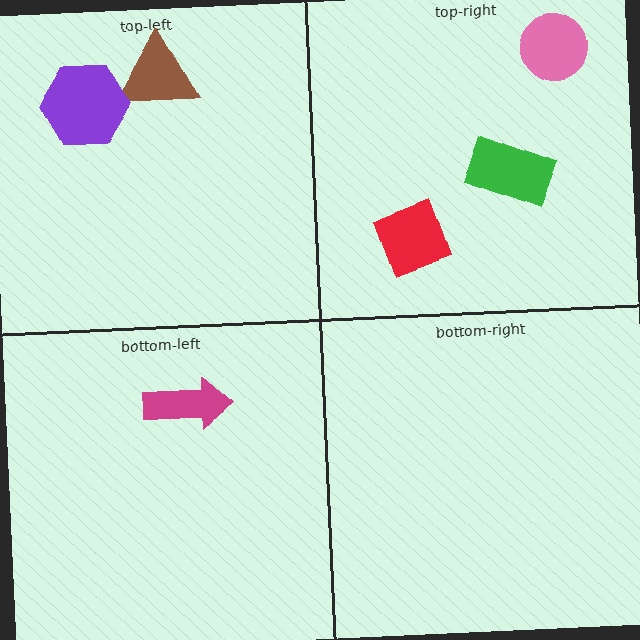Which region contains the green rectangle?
The top-right region.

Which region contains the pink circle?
The top-right region.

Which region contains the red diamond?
The top-right region.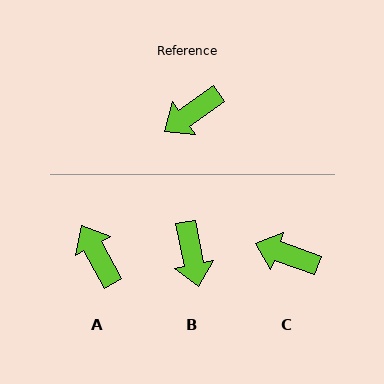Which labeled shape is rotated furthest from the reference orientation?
A, about 97 degrees away.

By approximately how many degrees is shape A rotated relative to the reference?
Approximately 97 degrees clockwise.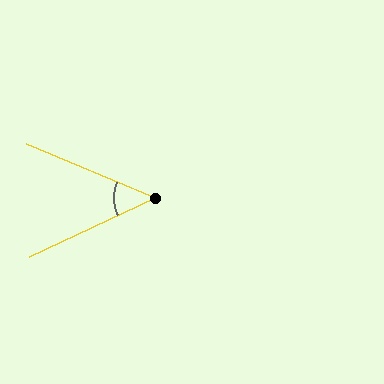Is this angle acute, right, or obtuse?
It is acute.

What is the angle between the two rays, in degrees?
Approximately 48 degrees.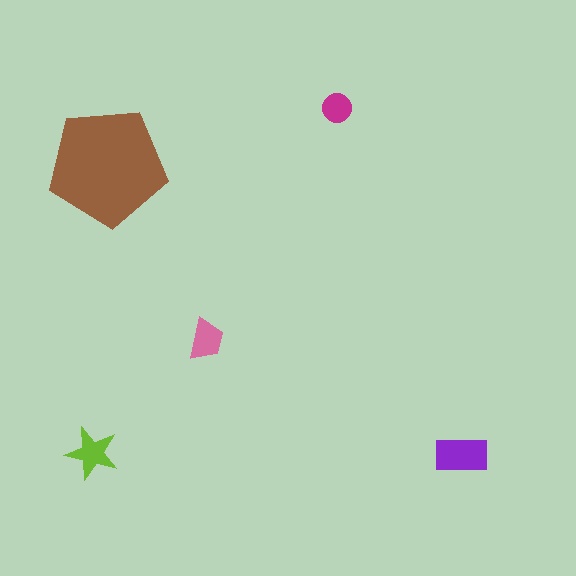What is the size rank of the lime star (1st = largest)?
3rd.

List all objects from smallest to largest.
The magenta circle, the pink trapezoid, the lime star, the purple rectangle, the brown pentagon.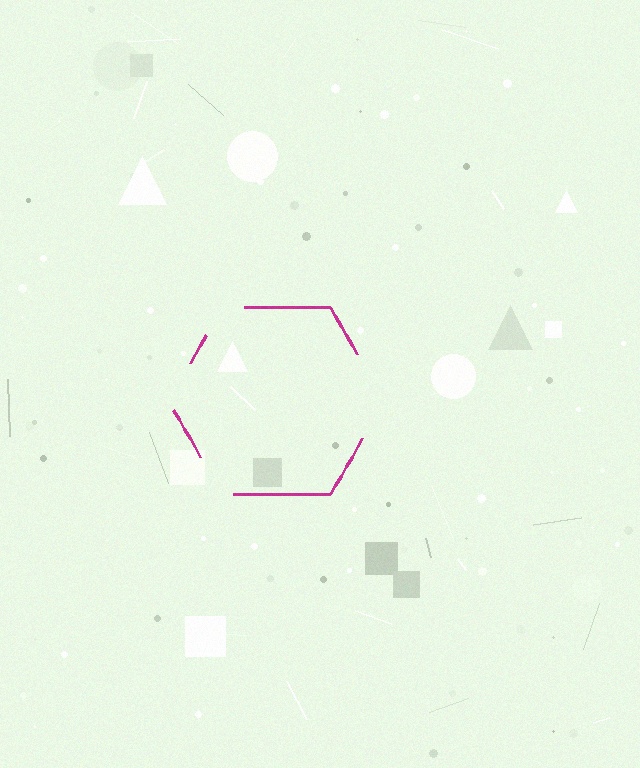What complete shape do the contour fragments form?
The contour fragments form a hexagon.